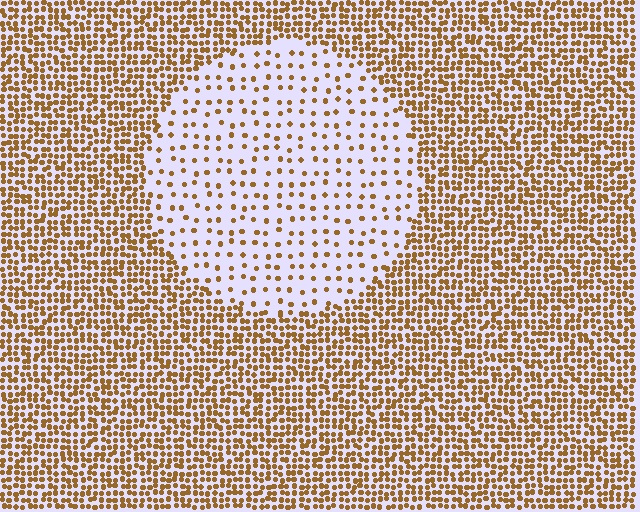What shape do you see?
I see a circle.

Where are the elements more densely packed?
The elements are more densely packed outside the circle boundary.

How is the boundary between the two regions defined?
The boundary is defined by a change in element density (approximately 3.2x ratio). All elements are the same color, size, and shape.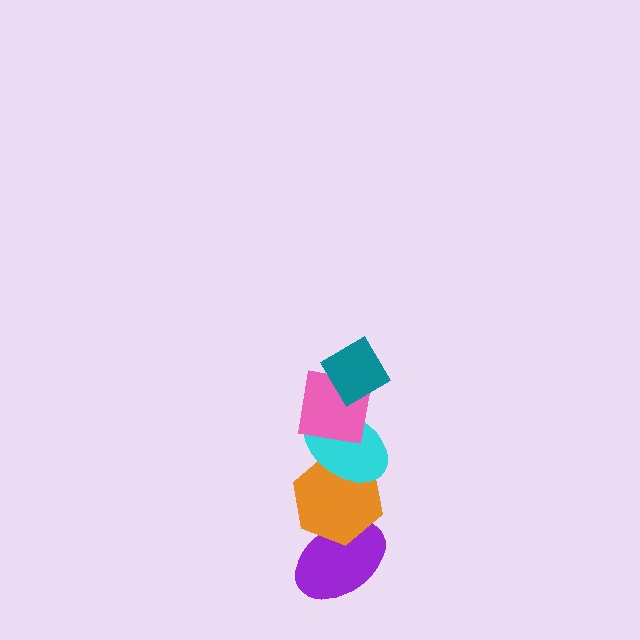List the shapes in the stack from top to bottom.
From top to bottom: the teal diamond, the pink square, the cyan ellipse, the orange hexagon, the purple ellipse.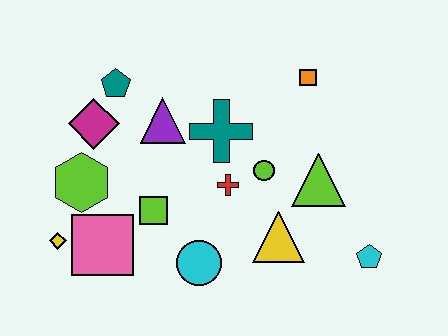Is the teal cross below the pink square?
No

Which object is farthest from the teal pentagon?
The cyan pentagon is farthest from the teal pentagon.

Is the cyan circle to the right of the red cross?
No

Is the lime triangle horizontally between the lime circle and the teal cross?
No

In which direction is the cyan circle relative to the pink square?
The cyan circle is to the right of the pink square.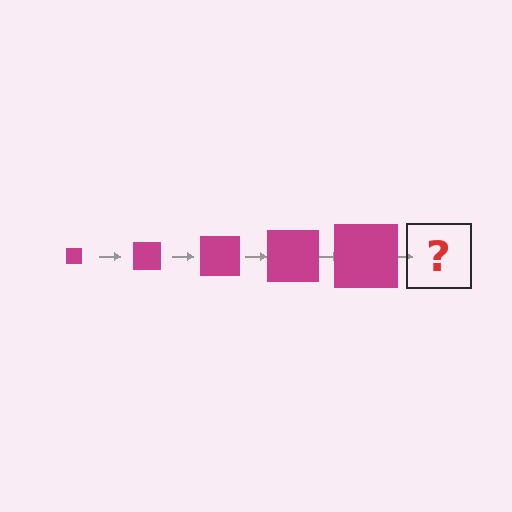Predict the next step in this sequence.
The next step is a magenta square, larger than the previous one.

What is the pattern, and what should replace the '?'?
The pattern is that the square gets progressively larger each step. The '?' should be a magenta square, larger than the previous one.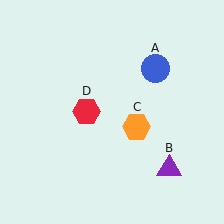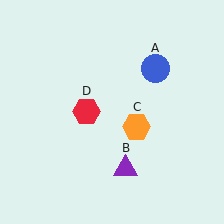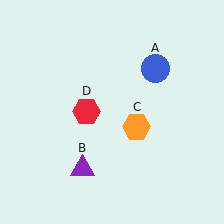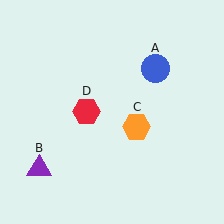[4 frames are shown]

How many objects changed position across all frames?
1 object changed position: purple triangle (object B).